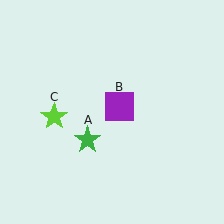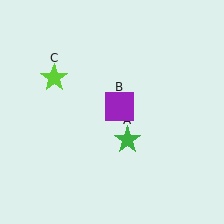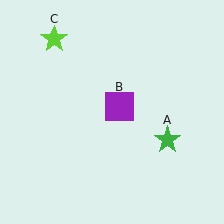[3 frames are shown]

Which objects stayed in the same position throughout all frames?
Purple square (object B) remained stationary.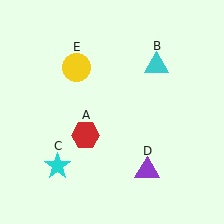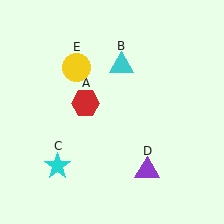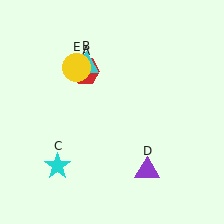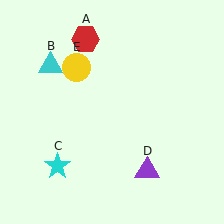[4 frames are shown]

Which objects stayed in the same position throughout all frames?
Cyan star (object C) and purple triangle (object D) and yellow circle (object E) remained stationary.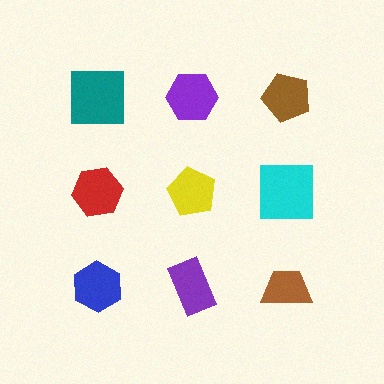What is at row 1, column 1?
A teal square.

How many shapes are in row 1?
3 shapes.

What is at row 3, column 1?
A blue hexagon.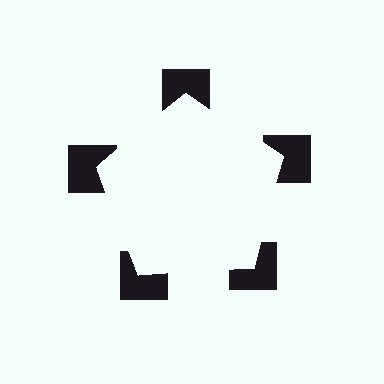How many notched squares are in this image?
There are 5 — one at each vertex of the illusory pentagon.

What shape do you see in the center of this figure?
An illusory pentagon — its edges are inferred from the aligned wedge cuts in the notched squares, not physically drawn.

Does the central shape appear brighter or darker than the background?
It typically appears slightly brighter than the background, even though no actual brightness change is drawn.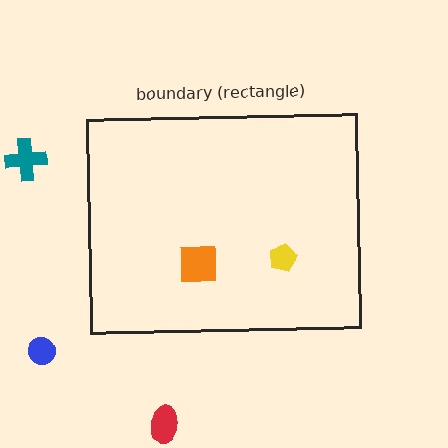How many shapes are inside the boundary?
2 inside, 3 outside.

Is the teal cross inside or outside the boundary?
Outside.